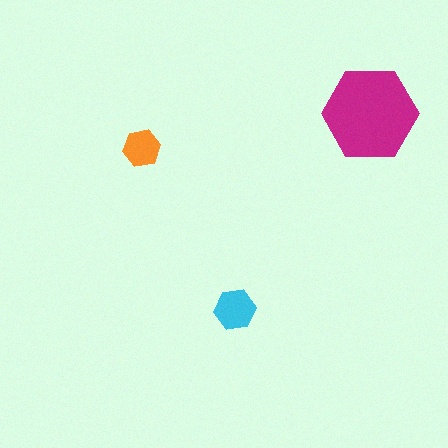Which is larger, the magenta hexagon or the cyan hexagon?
The magenta one.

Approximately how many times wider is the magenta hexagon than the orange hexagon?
About 2.5 times wider.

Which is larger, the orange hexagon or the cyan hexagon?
The cyan one.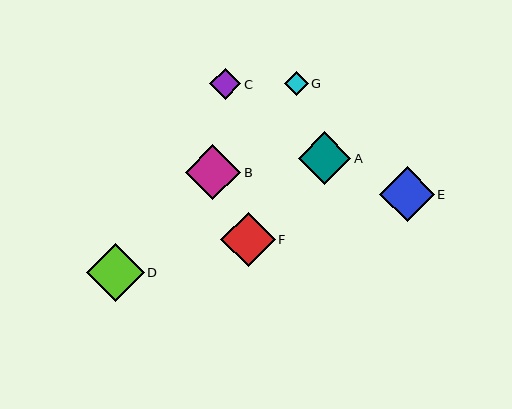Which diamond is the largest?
Diamond D is the largest with a size of approximately 58 pixels.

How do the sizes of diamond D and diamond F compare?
Diamond D and diamond F are approximately the same size.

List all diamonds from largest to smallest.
From largest to smallest: D, B, E, F, A, C, G.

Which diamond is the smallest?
Diamond G is the smallest with a size of approximately 24 pixels.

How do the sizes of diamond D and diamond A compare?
Diamond D and diamond A are approximately the same size.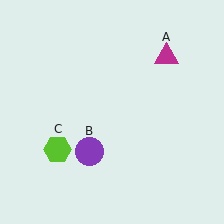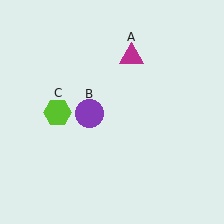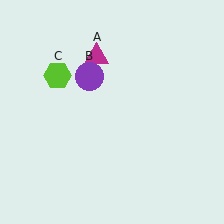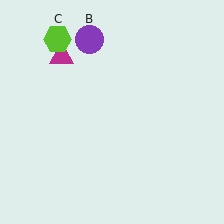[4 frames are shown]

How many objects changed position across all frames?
3 objects changed position: magenta triangle (object A), purple circle (object B), lime hexagon (object C).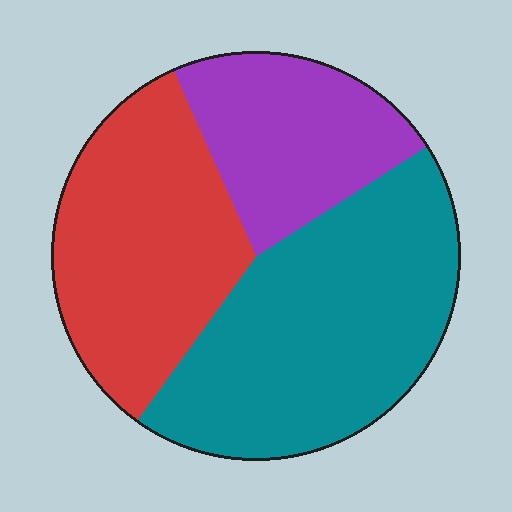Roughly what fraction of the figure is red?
Red takes up about one third (1/3) of the figure.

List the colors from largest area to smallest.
From largest to smallest: teal, red, purple.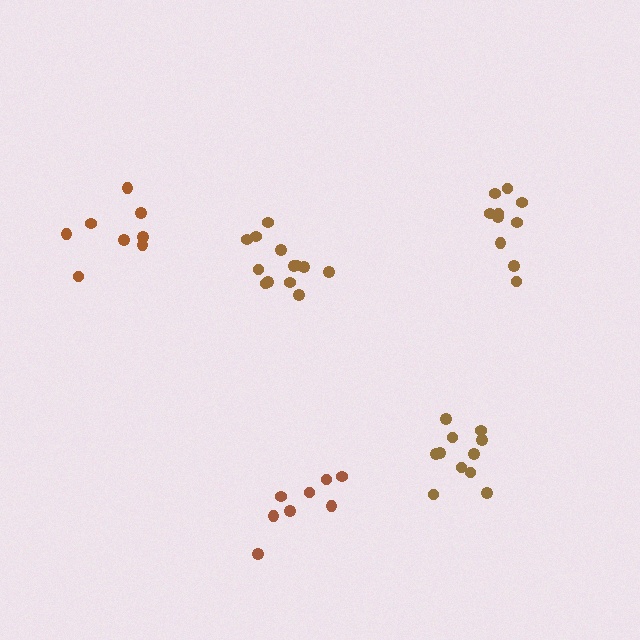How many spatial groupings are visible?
There are 5 spatial groupings.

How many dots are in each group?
Group 1: 11 dots, Group 2: 8 dots, Group 3: 13 dots, Group 4: 8 dots, Group 5: 10 dots (50 total).